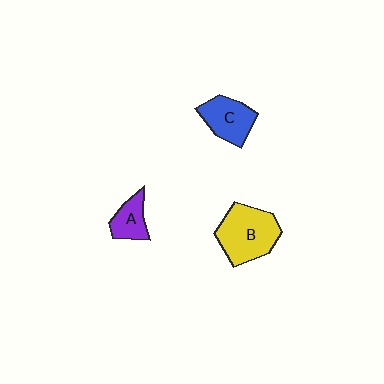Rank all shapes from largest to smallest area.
From largest to smallest: B (yellow), C (blue), A (purple).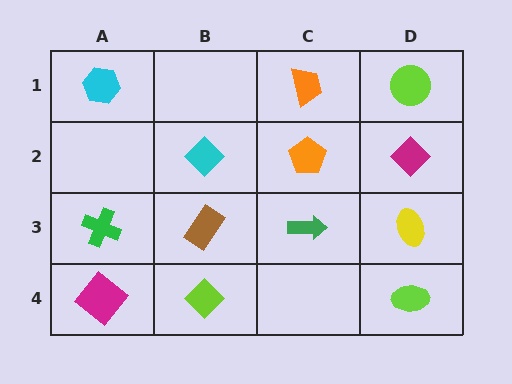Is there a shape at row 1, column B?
No, that cell is empty.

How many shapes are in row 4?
3 shapes.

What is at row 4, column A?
A magenta diamond.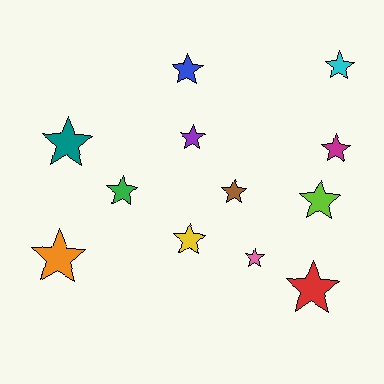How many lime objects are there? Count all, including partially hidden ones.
There is 1 lime object.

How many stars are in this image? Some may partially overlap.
There are 12 stars.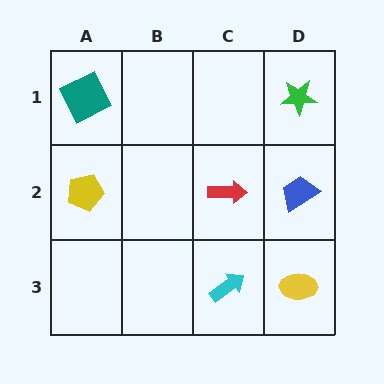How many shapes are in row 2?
3 shapes.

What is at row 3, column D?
A yellow ellipse.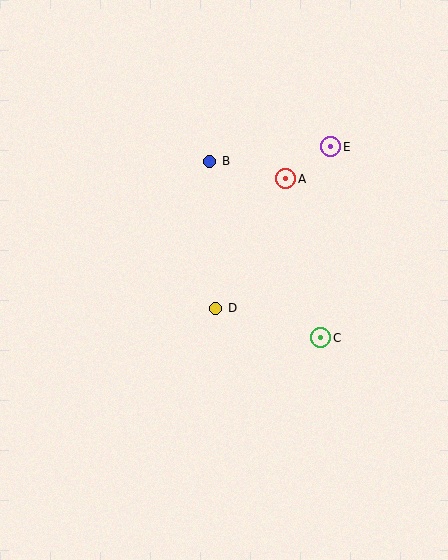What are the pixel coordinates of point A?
Point A is at (286, 179).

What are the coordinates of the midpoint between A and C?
The midpoint between A and C is at (303, 258).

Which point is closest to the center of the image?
Point D at (216, 309) is closest to the center.